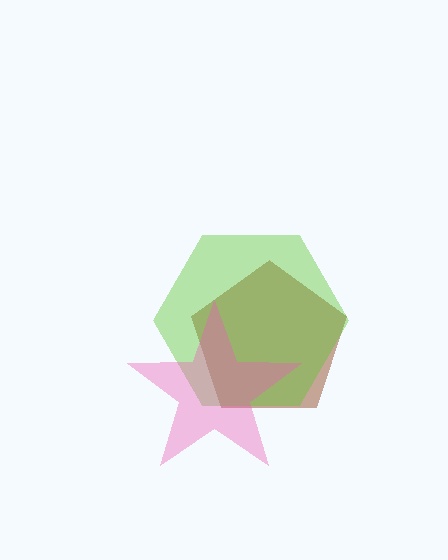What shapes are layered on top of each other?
The layered shapes are: a brown pentagon, a lime hexagon, a pink star.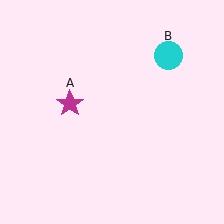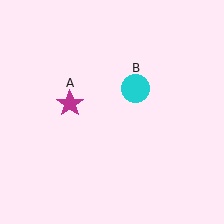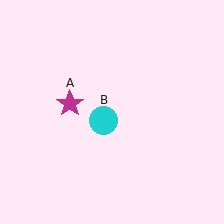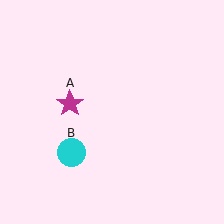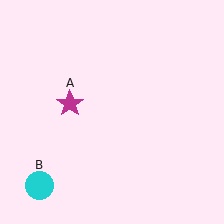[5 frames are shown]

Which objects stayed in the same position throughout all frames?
Magenta star (object A) remained stationary.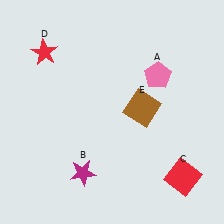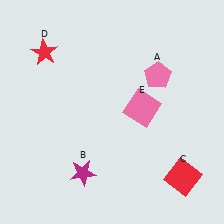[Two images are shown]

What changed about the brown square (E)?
In Image 1, E is brown. In Image 2, it changed to pink.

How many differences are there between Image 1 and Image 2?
There is 1 difference between the two images.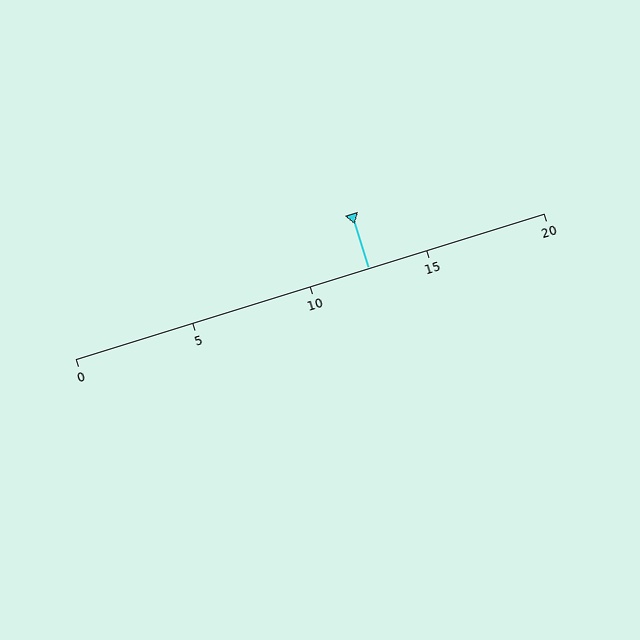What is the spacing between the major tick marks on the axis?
The major ticks are spaced 5 apart.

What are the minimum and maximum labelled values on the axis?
The axis runs from 0 to 20.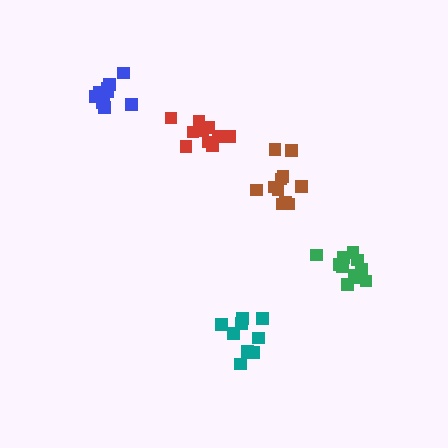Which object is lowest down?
The teal cluster is bottommost.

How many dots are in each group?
Group 1: 9 dots, Group 2: 11 dots, Group 3: 10 dots, Group 4: 10 dots, Group 5: 11 dots (51 total).